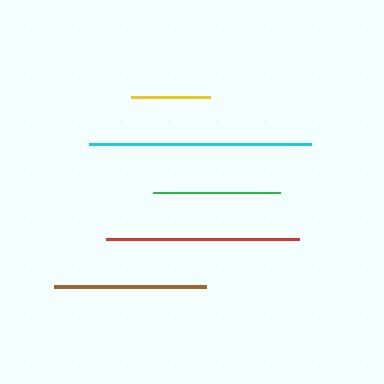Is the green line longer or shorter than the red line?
The red line is longer than the green line.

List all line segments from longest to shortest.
From longest to shortest: cyan, red, brown, green, yellow.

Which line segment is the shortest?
The yellow line is the shortest at approximately 79 pixels.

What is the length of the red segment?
The red segment is approximately 194 pixels long.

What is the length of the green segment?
The green segment is approximately 128 pixels long.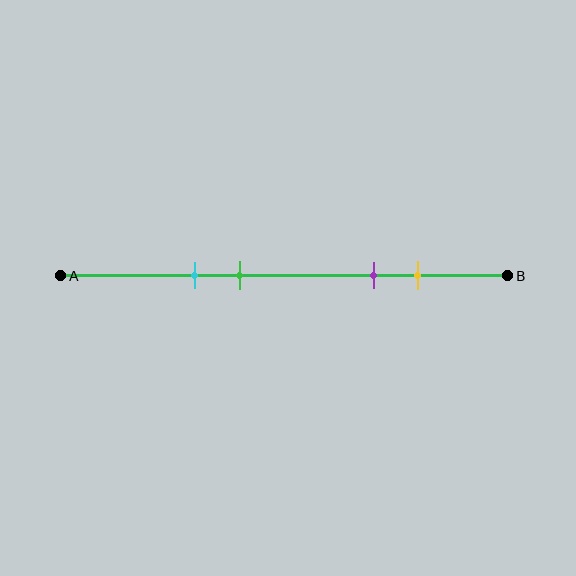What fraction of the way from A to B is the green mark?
The green mark is approximately 40% (0.4) of the way from A to B.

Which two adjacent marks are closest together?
The cyan and green marks are the closest adjacent pair.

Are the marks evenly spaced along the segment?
No, the marks are not evenly spaced.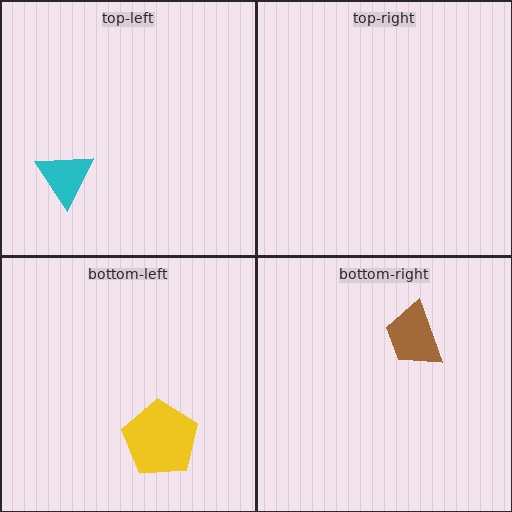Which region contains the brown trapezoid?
The bottom-right region.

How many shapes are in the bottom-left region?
1.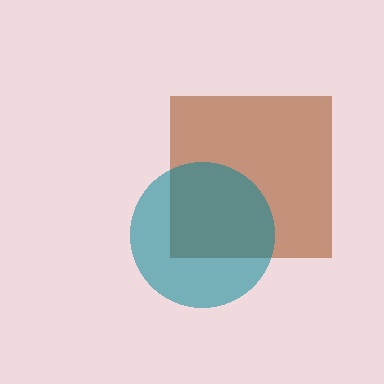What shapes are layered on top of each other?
The layered shapes are: a brown square, a teal circle.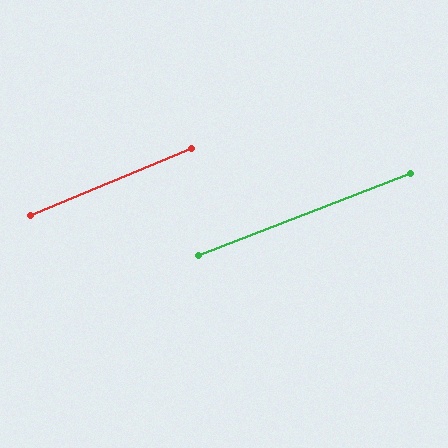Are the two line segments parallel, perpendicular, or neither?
Parallel — their directions differ by only 1.7°.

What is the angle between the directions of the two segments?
Approximately 2 degrees.